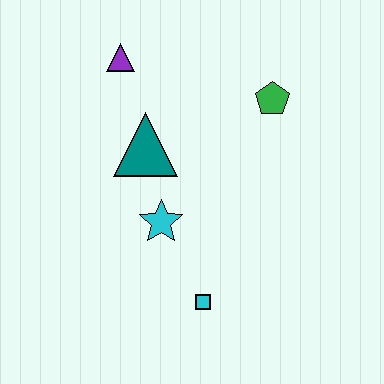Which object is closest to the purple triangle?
The teal triangle is closest to the purple triangle.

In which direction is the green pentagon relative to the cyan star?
The green pentagon is above the cyan star.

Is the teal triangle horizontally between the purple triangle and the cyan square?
Yes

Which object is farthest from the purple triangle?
The cyan square is farthest from the purple triangle.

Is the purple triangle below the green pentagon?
No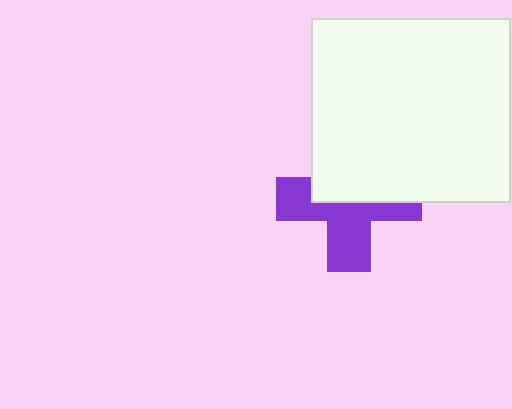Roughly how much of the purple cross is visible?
About half of it is visible (roughly 53%).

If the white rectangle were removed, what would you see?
You would see the complete purple cross.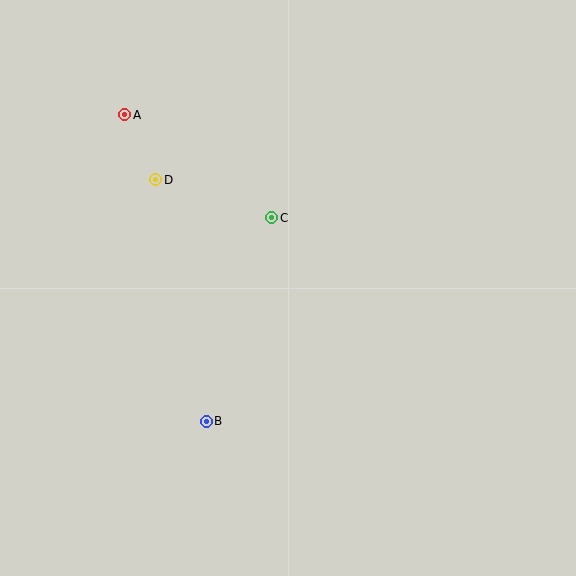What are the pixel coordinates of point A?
Point A is at (125, 115).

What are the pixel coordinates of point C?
Point C is at (272, 218).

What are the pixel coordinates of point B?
Point B is at (206, 421).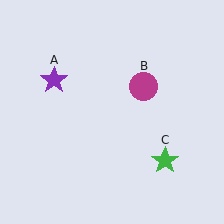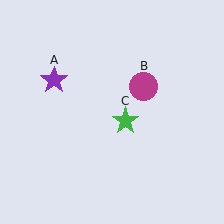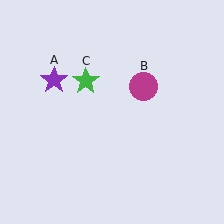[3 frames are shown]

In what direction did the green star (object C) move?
The green star (object C) moved up and to the left.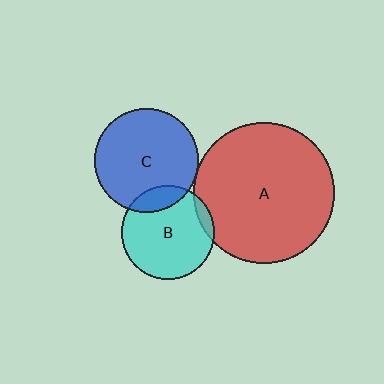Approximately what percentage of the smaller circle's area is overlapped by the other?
Approximately 15%.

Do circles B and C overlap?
Yes.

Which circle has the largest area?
Circle A (red).